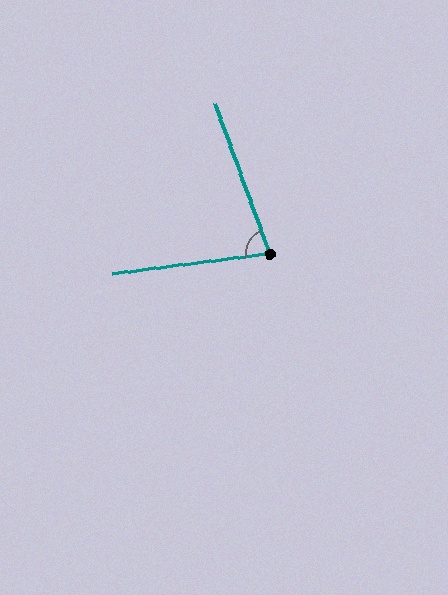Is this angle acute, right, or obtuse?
It is acute.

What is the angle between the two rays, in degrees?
Approximately 77 degrees.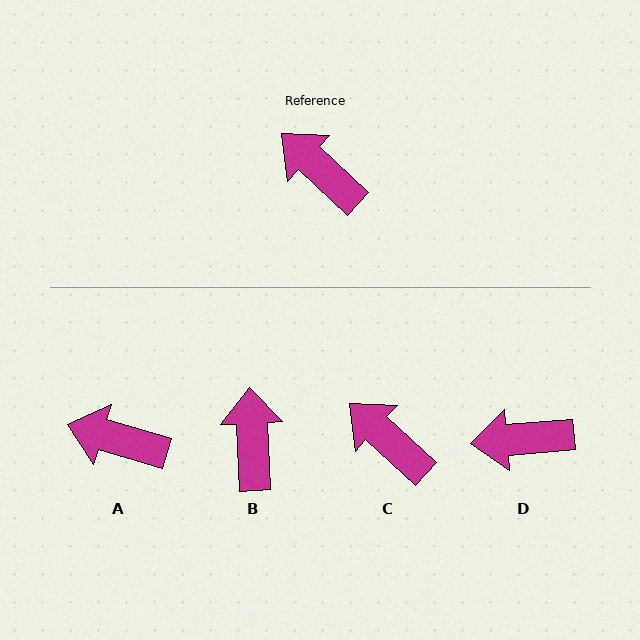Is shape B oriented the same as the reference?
No, it is off by about 44 degrees.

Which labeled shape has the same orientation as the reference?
C.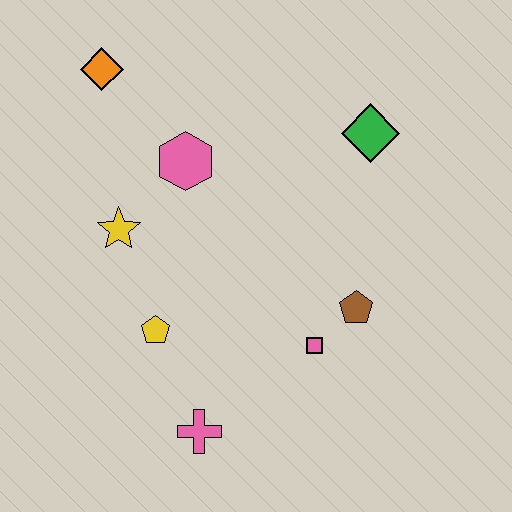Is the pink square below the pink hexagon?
Yes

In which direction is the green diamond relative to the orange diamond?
The green diamond is to the right of the orange diamond.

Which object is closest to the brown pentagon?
The pink square is closest to the brown pentagon.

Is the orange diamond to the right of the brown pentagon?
No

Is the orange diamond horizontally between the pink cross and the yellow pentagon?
No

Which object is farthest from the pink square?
The orange diamond is farthest from the pink square.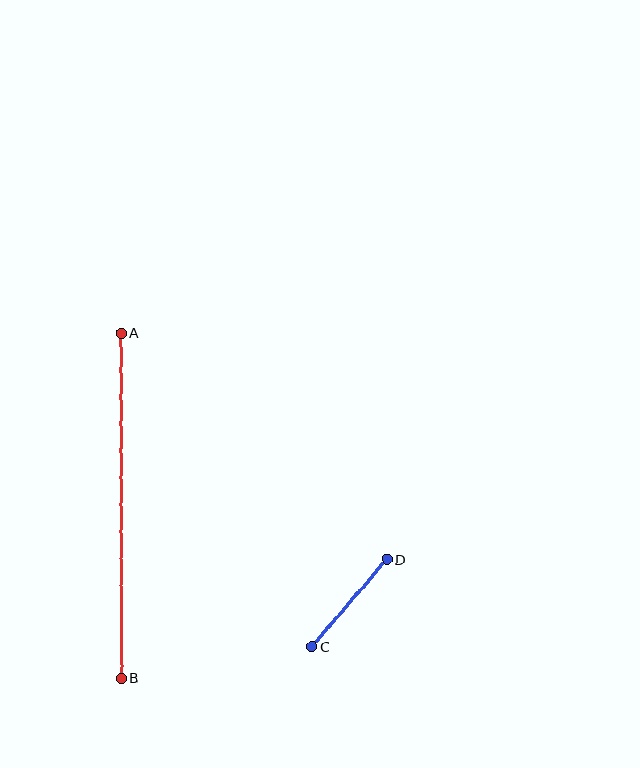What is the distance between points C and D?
The distance is approximately 115 pixels.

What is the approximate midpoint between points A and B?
The midpoint is at approximately (121, 506) pixels.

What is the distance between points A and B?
The distance is approximately 345 pixels.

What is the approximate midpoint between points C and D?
The midpoint is at approximately (350, 603) pixels.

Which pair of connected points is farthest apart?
Points A and B are farthest apart.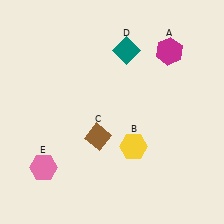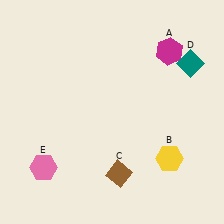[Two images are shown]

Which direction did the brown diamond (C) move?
The brown diamond (C) moved down.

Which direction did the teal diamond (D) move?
The teal diamond (D) moved right.